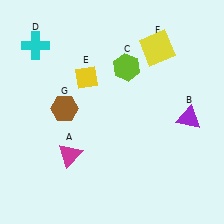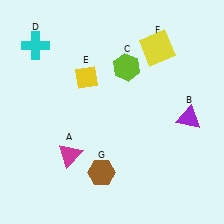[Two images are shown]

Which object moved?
The brown hexagon (G) moved down.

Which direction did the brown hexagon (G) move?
The brown hexagon (G) moved down.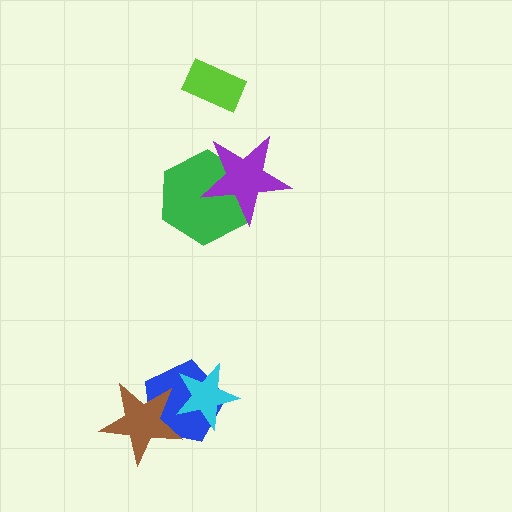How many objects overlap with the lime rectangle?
0 objects overlap with the lime rectangle.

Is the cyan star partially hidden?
Yes, it is partially covered by another shape.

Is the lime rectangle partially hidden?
No, no other shape covers it.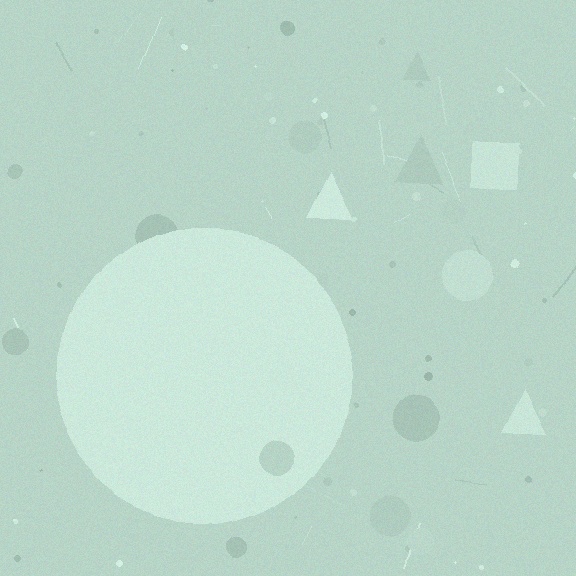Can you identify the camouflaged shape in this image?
The camouflaged shape is a circle.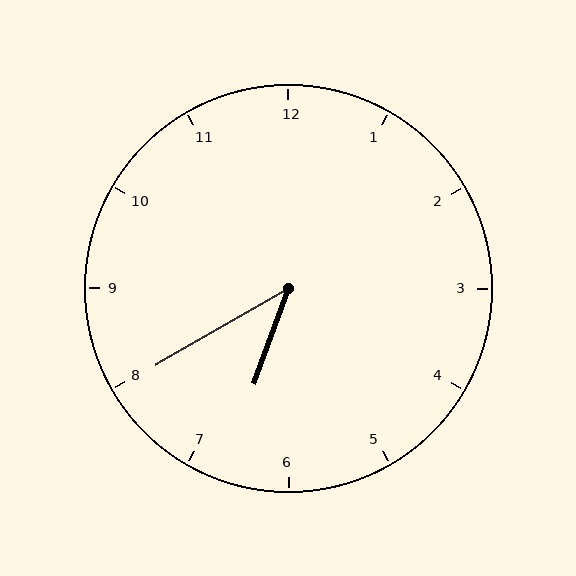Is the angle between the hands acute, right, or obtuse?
It is acute.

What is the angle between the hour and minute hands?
Approximately 40 degrees.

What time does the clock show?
6:40.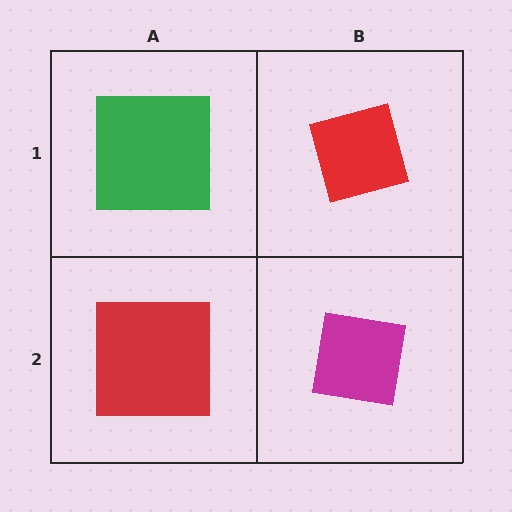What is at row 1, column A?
A green square.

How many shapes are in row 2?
2 shapes.